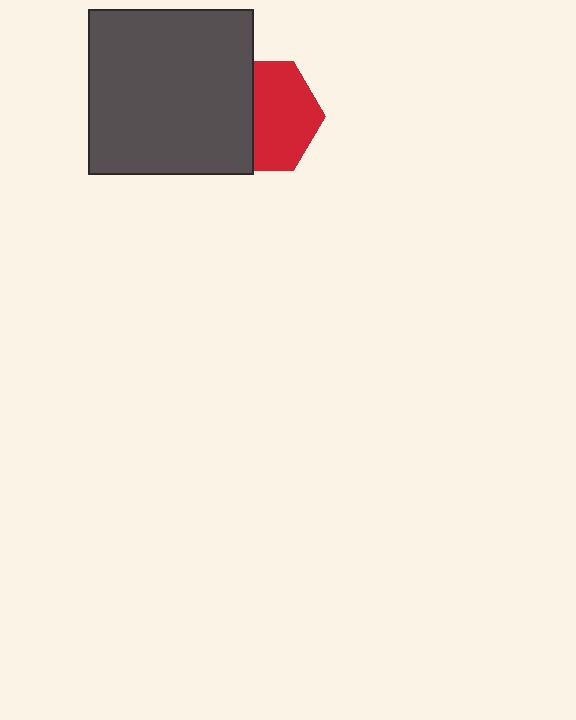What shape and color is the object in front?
The object in front is a dark gray square.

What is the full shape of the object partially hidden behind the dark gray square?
The partially hidden object is a red hexagon.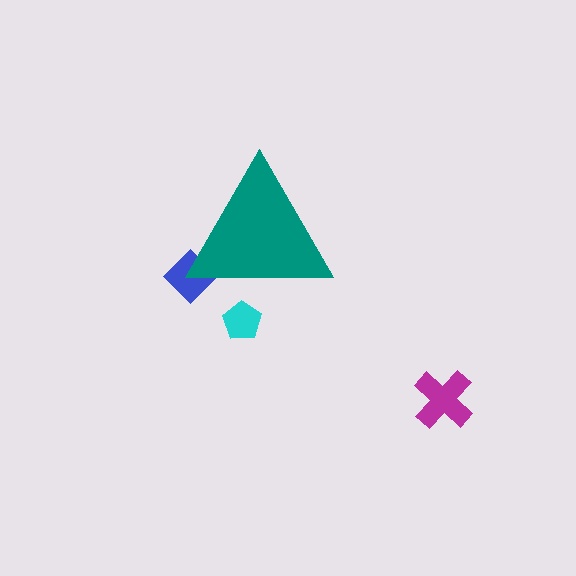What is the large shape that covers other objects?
A teal triangle.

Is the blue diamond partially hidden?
Yes, the blue diamond is partially hidden behind the teal triangle.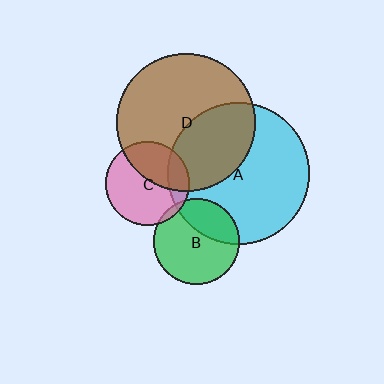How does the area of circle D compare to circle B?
Approximately 2.6 times.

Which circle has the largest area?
Circle A (cyan).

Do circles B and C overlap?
Yes.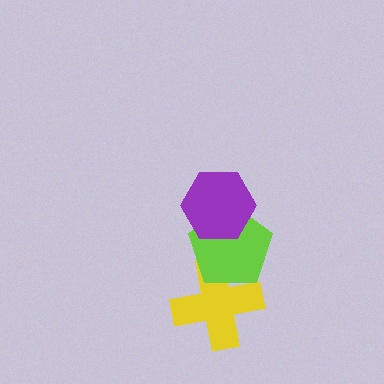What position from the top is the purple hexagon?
The purple hexagon is 1st from the top.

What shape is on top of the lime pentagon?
The purple hexagon is on top of the lime pentagon.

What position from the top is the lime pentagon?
The lime pentagon is 2nd from the top.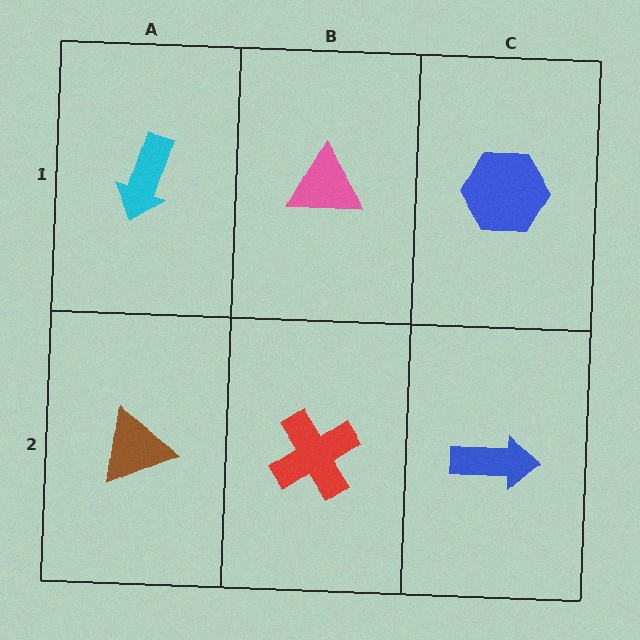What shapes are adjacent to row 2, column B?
A pink triangle (row 1, column B), a brown triangle (row 2, column A), a blue arrow (row 2, column C).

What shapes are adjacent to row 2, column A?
A cyan arrow (row 1, column A), a red cross (row 2, column B).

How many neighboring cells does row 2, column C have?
2.